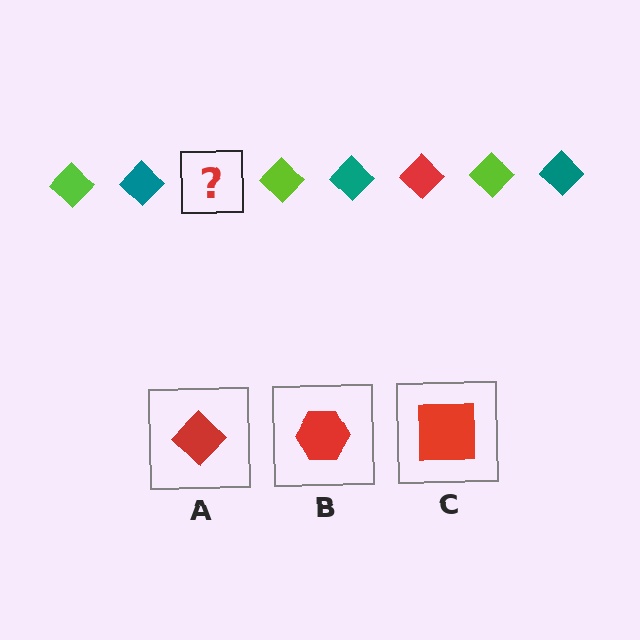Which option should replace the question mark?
Option A.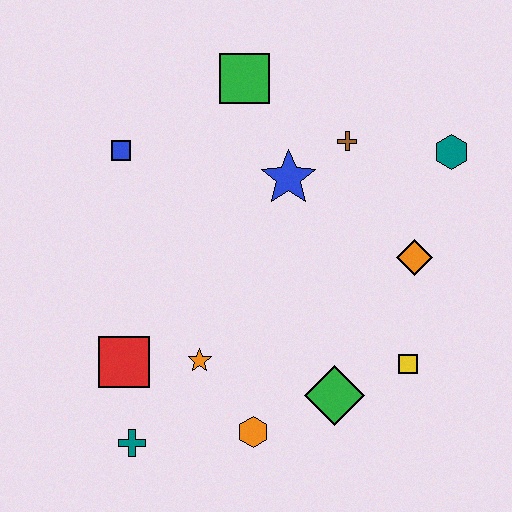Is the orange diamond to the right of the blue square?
Yes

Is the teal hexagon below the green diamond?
No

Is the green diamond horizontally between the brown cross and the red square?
Yes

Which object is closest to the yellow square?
The green diamond is closest to the yellow square.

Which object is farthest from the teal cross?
The teal hexagon is farthest from the teal cross.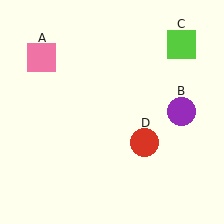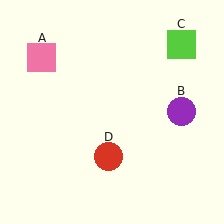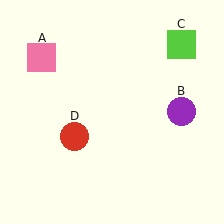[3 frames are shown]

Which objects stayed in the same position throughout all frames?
Pink square (object A) and purple circle (object B) and lime square (object C) remained stationary.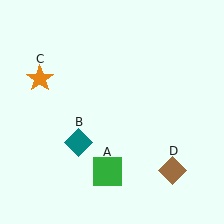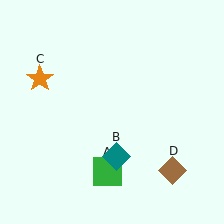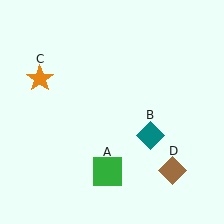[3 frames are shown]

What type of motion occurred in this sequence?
The teal diamond (object B) rotated counterclockwise around the center of the scene.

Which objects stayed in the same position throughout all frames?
Green square (object A) and orange star (object C) and brown diamond (object D) remained stationary.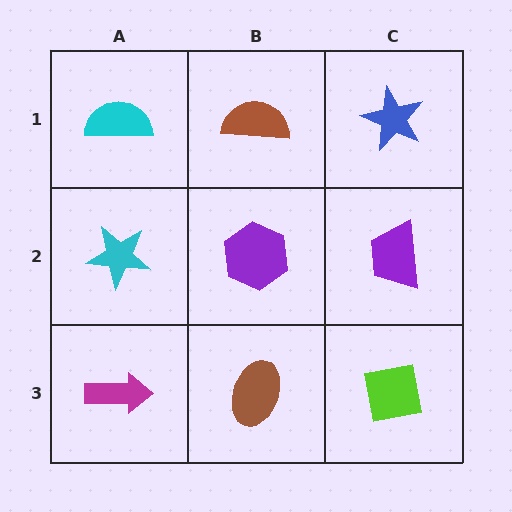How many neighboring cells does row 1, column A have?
2.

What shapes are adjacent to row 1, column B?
A purple hexagon (row 2, column B), a cyan semicircle (row 1, column A), a blue star (row 1, column C).